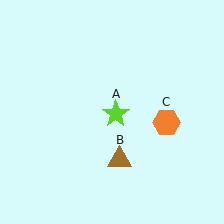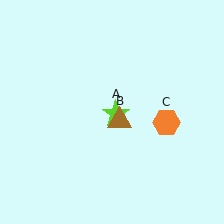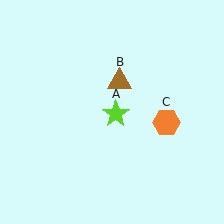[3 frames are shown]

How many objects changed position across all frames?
1 object changed position: brown triangle (object B).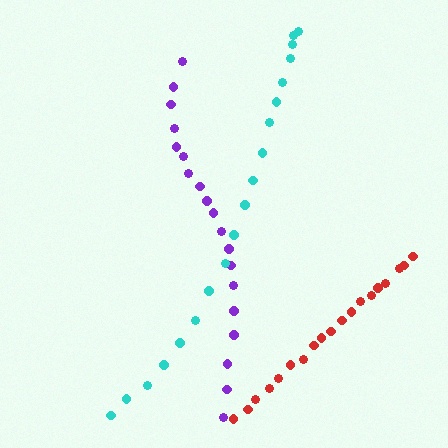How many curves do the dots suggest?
There are 3 distinct paths.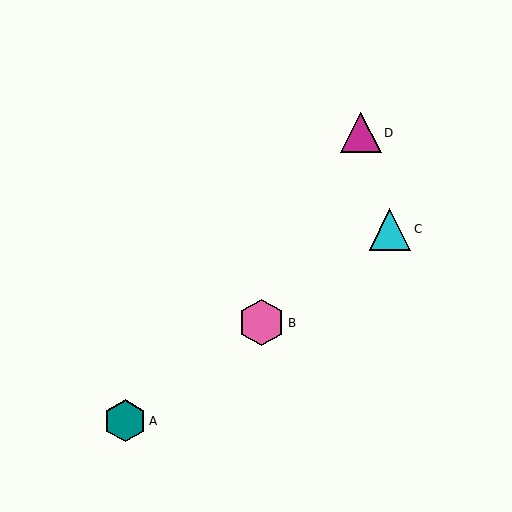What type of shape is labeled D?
Shape D is a magenta triangle.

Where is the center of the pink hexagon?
The center of the pink hexagon is at (262, 323).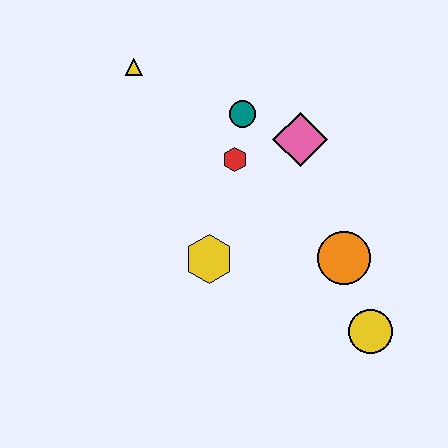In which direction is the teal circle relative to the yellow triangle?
The teal circle is to the right of the yellow triangle.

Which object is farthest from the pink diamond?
The yellow circle is farthest from the pink diamond.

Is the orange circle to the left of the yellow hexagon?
No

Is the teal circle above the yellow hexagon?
Yes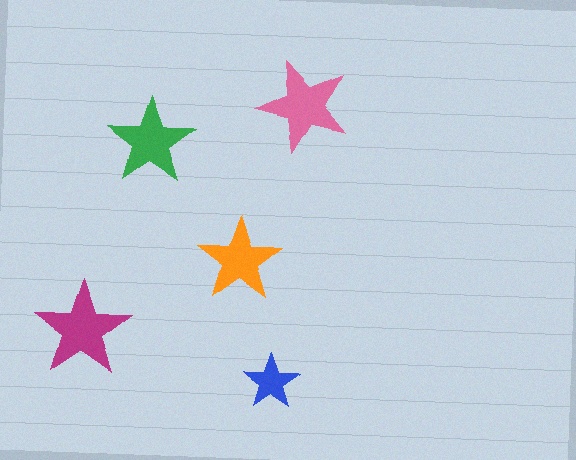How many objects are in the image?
There are 5 objects in the image.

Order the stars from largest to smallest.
the magenta one, the pink one, the green one, the orange one, the blue one.